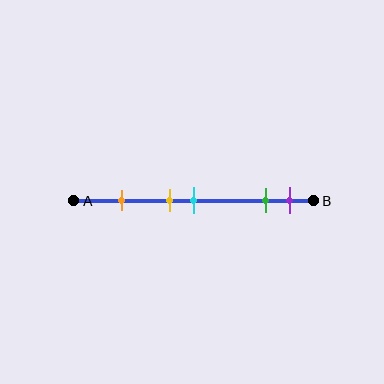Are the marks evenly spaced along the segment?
No, the marks are not evenly spaced.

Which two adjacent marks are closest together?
The yellow and cyan marks are the closest adjacent pair.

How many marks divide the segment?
There are 5 marks dividing the segment.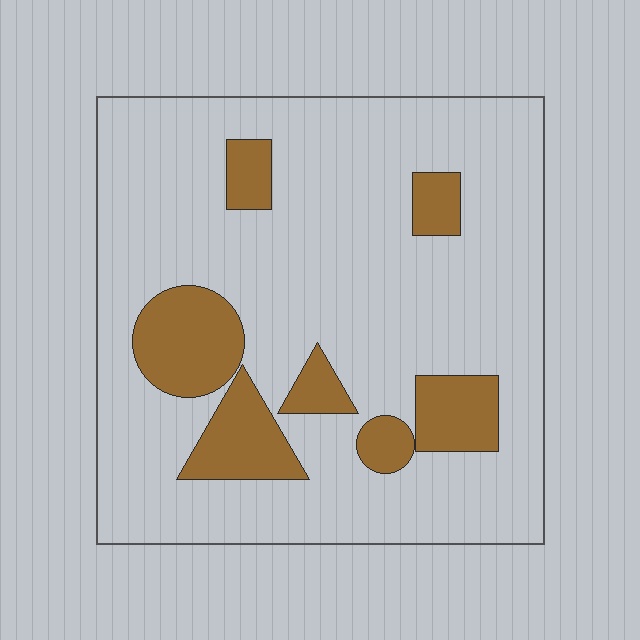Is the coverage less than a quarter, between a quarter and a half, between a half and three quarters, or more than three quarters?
Less than a quarter.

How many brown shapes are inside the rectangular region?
7.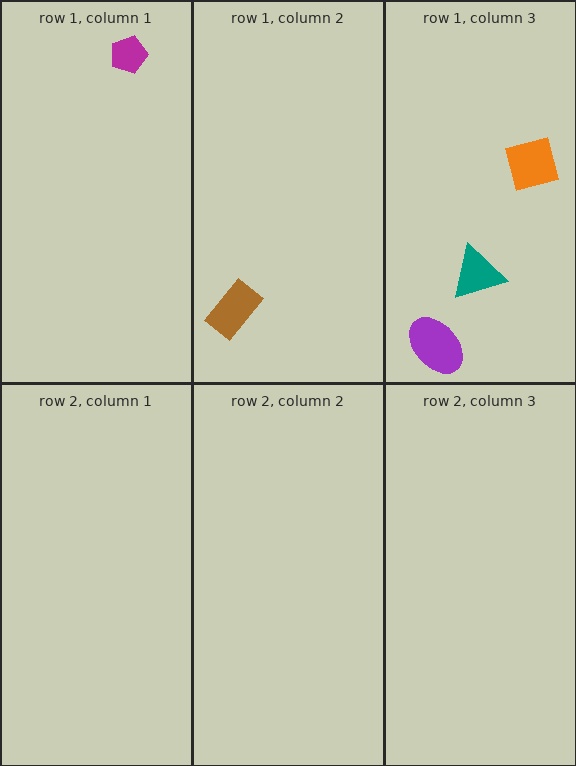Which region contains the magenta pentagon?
The row 1, column 1 region.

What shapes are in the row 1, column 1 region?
The magenta pentagon.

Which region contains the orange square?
The row 1, column 3 region.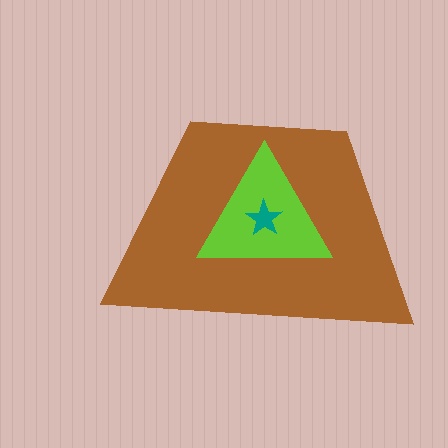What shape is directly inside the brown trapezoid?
The lime triangle.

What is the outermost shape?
The brown trapezoid.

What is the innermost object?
The teal star.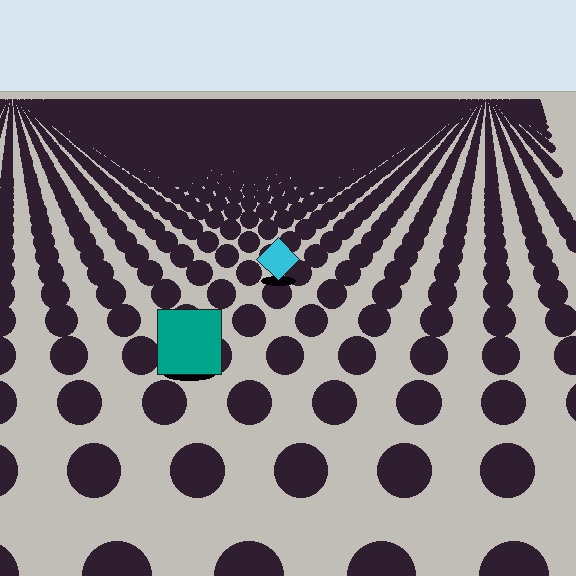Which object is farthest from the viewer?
The cyan diamond is farthest from the viewer. It appears smaller and the ground texture around it is denser.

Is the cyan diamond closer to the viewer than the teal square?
No. The teal square is closer — you can tell from the texture gradient: the ground texture is coarser near it.